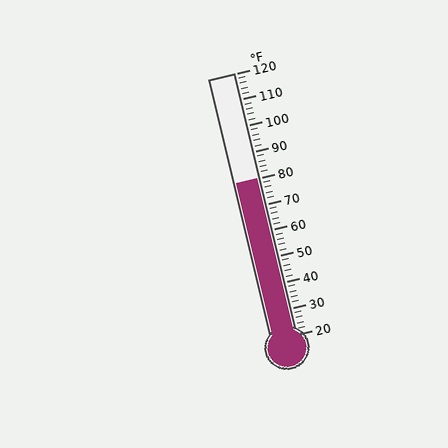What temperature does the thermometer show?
The thermometer shows approximately 80°F.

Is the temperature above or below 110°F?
The temperature is below 110°F.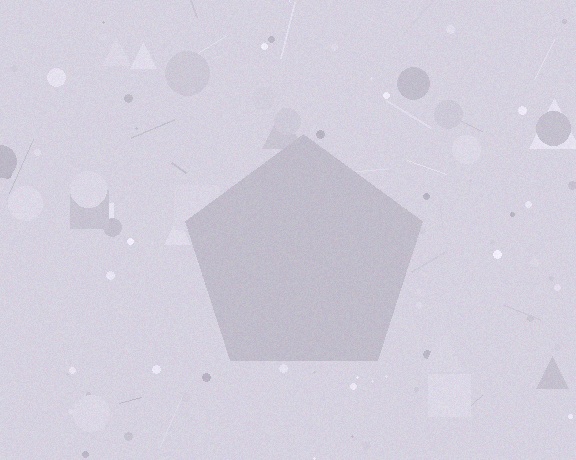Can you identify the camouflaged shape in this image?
The camouflaged shape is a pentagon.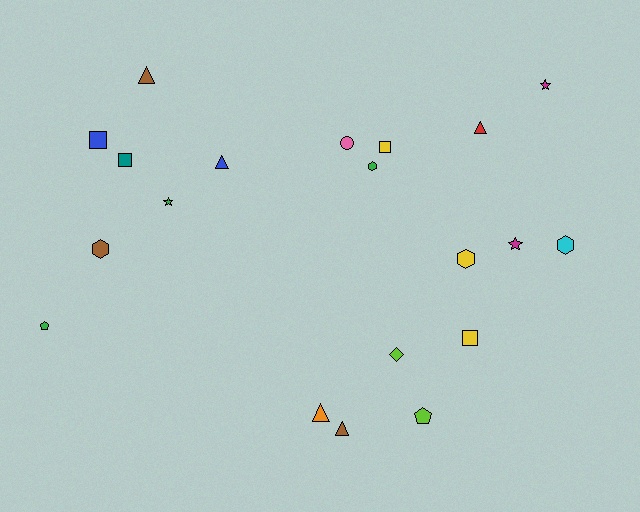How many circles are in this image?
There is 1 circle.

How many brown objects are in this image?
There are 3 brown objects.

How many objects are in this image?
There are 20 objects.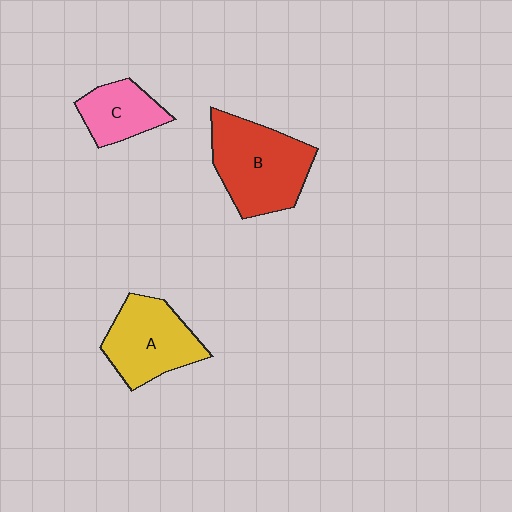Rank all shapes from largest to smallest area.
From largest to smallest: B (red), A (yellow), C (pink).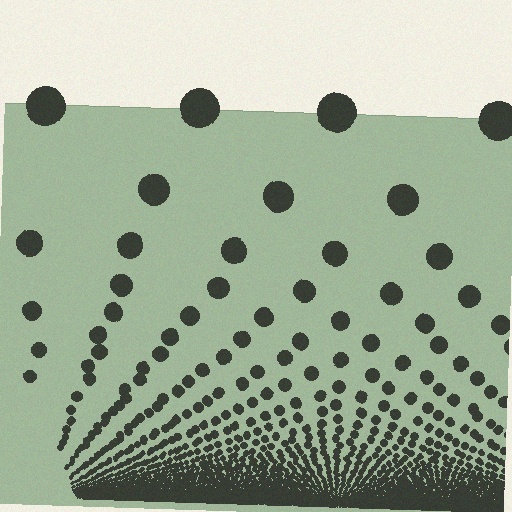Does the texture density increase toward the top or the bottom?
Density increases toward the bottom.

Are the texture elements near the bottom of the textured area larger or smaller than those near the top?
Smaller. The gradient is inverted — elements near the bottom are smaller and denser.